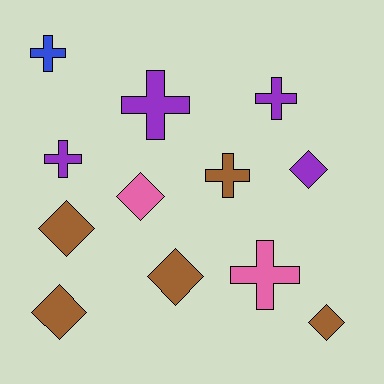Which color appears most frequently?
Brown, with 5 objects.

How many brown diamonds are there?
There are 4 brown diamonds.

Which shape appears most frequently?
Diamond, with 6 objects.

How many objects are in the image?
There are 12 objects.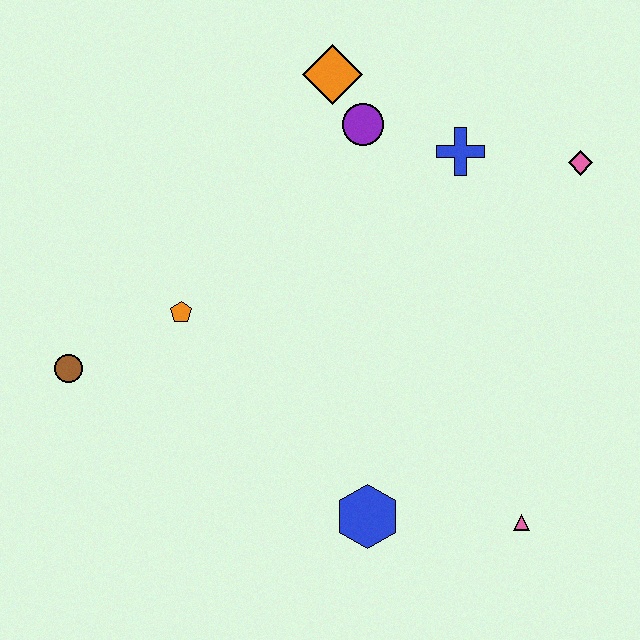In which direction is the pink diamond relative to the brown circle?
The pink diamond is to the right of the brown circle.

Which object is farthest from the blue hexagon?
The orange diamond is farthest from the blue hexagon.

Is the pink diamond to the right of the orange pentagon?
Yes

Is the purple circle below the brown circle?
No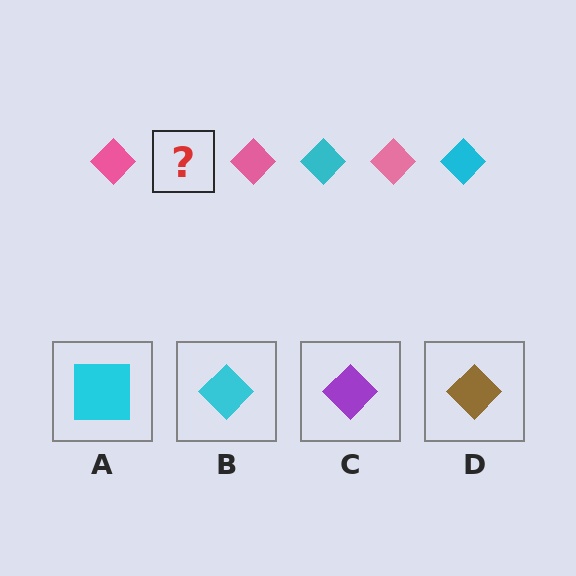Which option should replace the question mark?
Option B.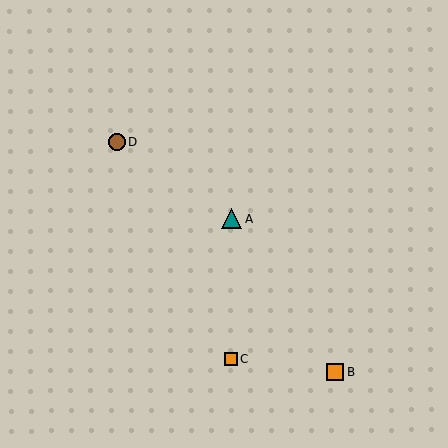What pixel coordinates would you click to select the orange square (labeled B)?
Click at (336, 372) to select the orange square B.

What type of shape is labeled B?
Shape B is an orange square.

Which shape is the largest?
The teal triangle (labeled A) is the largest.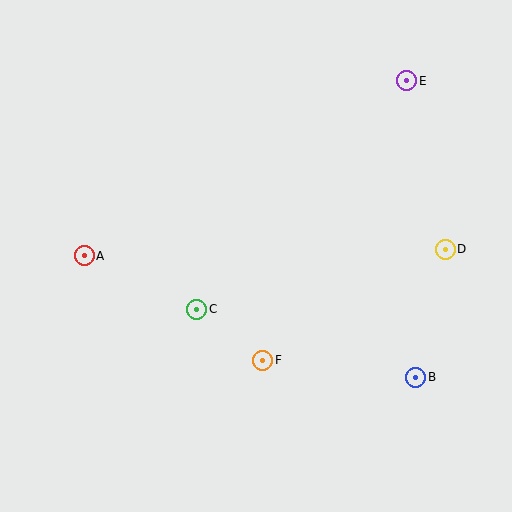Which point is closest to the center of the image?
Point C at (197, 309) is closest to the center.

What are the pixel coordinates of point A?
Point A is at (84, 256).